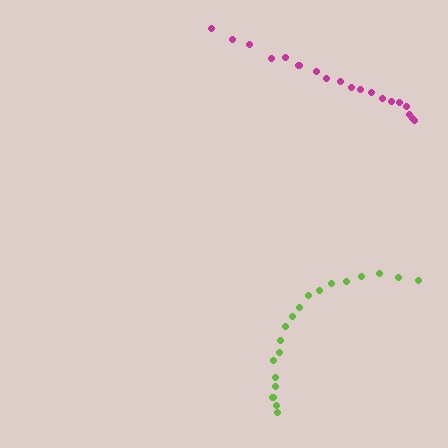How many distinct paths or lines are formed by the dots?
There are 2 distinct paths.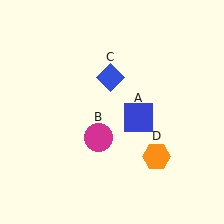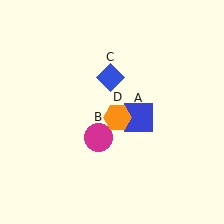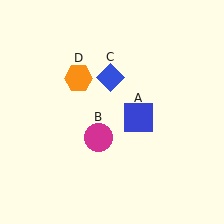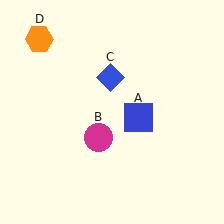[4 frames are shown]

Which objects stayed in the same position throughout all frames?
Blue square (object A) and magenta circle (object B) and blue diamond (object C) remained stationary.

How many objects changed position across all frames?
1 object changed position: orange hexagon (object D).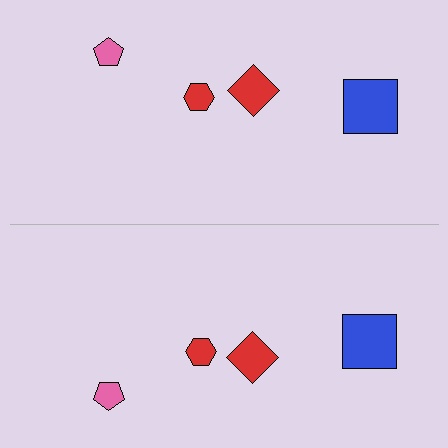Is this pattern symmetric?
Yes, this pattern has bilateral (reflection) symmetry.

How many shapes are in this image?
There are 8 shapes in this image.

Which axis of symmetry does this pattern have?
The pattern has a horizontal axis of symmetry running through the center of the image.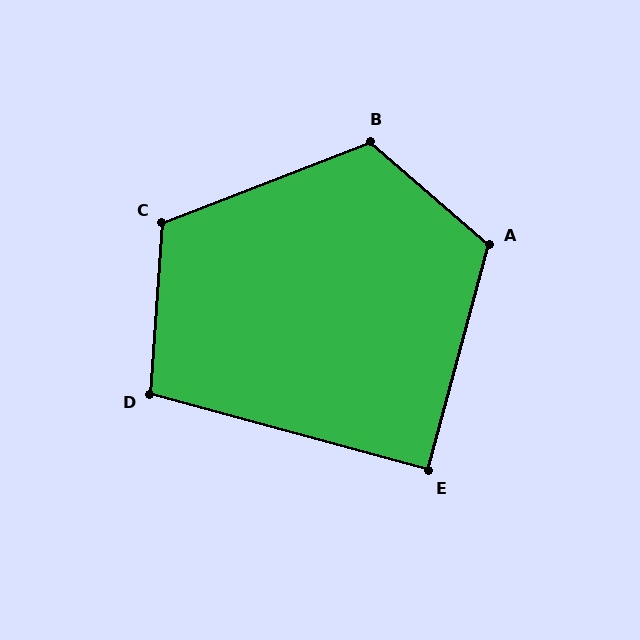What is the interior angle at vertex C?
Approximately 115 degrees (obtuse).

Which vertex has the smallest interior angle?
E, at approximately 90 degrees.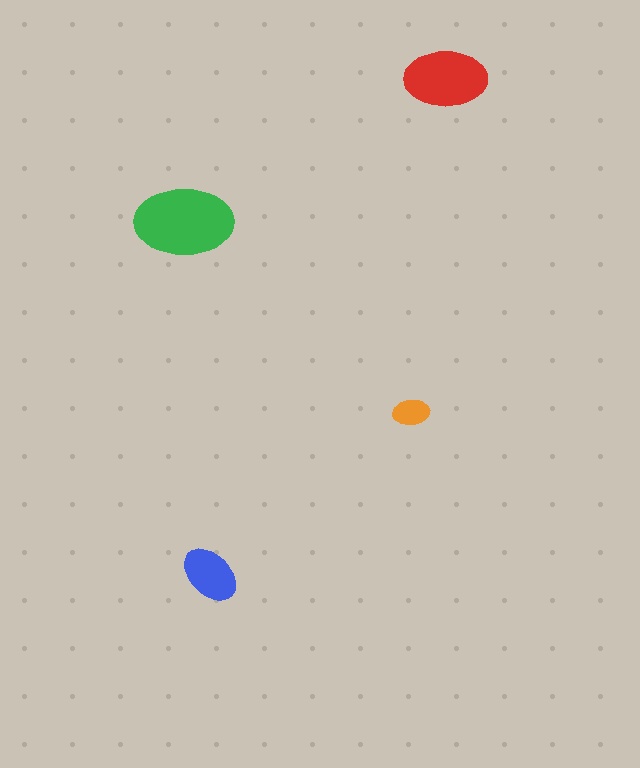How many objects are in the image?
There are 4 objects in the image.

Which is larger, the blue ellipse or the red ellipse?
The red one.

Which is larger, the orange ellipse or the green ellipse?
The green one.